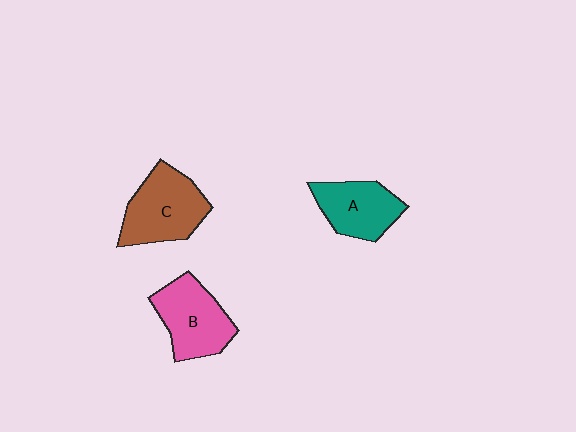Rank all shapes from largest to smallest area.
From largest to smallest: C (brown), B (pink), A (teal).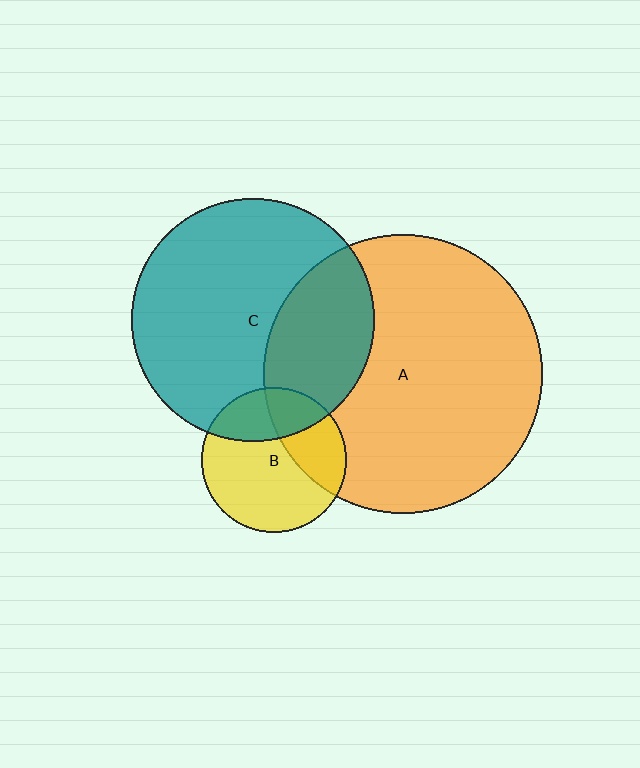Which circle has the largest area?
Circle A (orange).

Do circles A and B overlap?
Yes.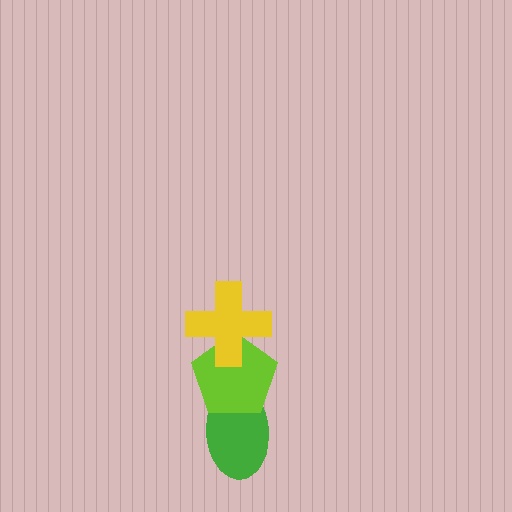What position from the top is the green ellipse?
The green ellipse is 3rd from the top.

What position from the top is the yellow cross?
The yellow cross is 1st from the top.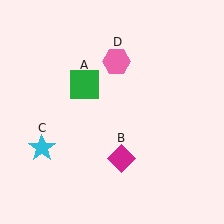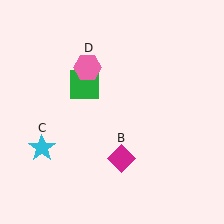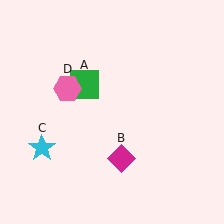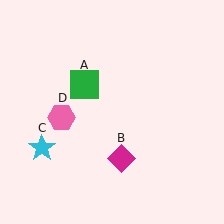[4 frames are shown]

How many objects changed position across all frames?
1 object changed position: pink hexagon (object D).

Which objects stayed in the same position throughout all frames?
Green square (object A) and magenta diamond (object B) and cyan star (object C) remained stationary.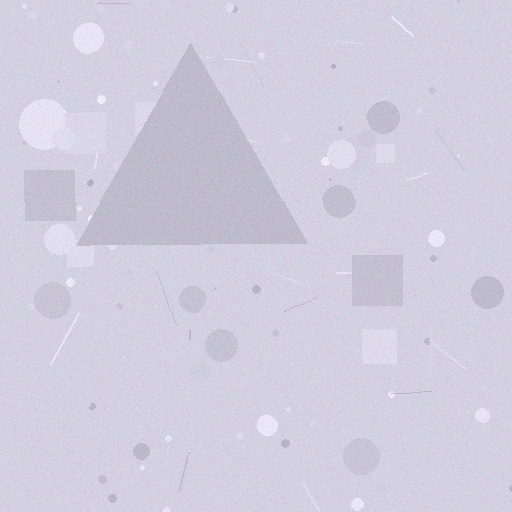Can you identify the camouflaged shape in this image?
The camouflaged shape is a triangle.